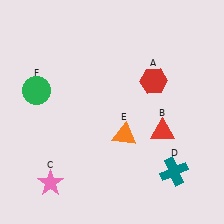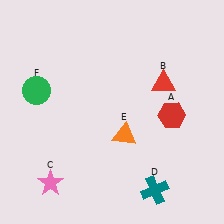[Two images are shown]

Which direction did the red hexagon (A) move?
The red hexagon (A) moved down.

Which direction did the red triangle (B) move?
The red triangle (B) moved up.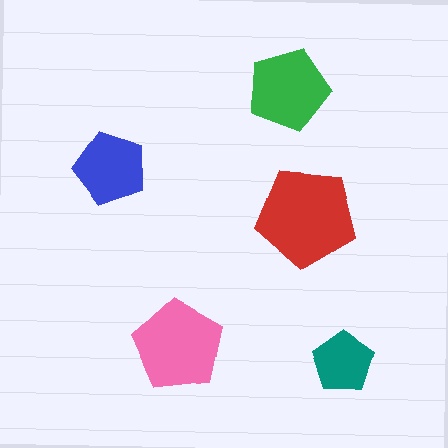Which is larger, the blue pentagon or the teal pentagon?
The blue one.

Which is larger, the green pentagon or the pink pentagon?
The pink one.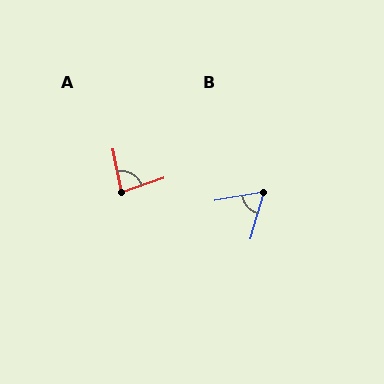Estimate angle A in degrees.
Approximately 82 degrees.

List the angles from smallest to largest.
B (64°), A (82°).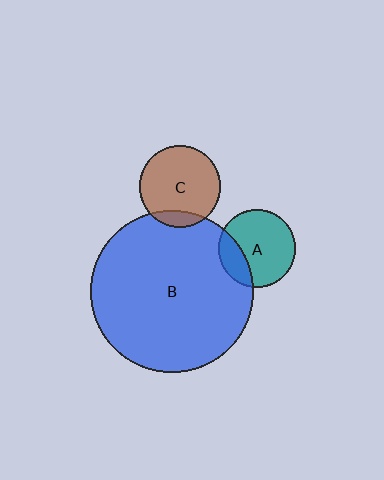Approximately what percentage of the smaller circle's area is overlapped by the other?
Approximately 25%.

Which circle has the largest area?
Circle B (blue).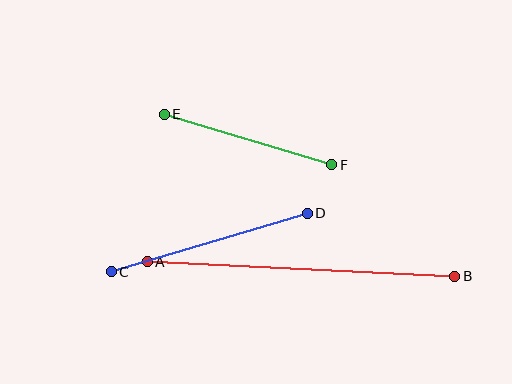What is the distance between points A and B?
The distance is approximately 308 pixels.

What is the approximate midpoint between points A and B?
The midpoint is at approximately (301, 269) pixels.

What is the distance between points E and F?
The distance is approximately 175 pixels.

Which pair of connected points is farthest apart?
Points A and B are farthest apart.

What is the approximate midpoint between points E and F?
The midpoint is at approximately (248, 139) pixels.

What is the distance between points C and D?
The distance is approximately 205 pixels.